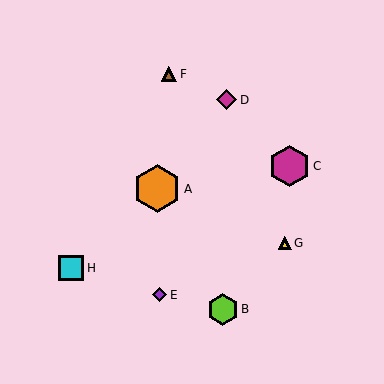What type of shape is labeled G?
Shape G is a yellow triangle.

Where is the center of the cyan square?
The center of the cyan square is at (71, 268).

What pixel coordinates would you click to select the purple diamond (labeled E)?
Click at (160, 295) to select the purple diamond E.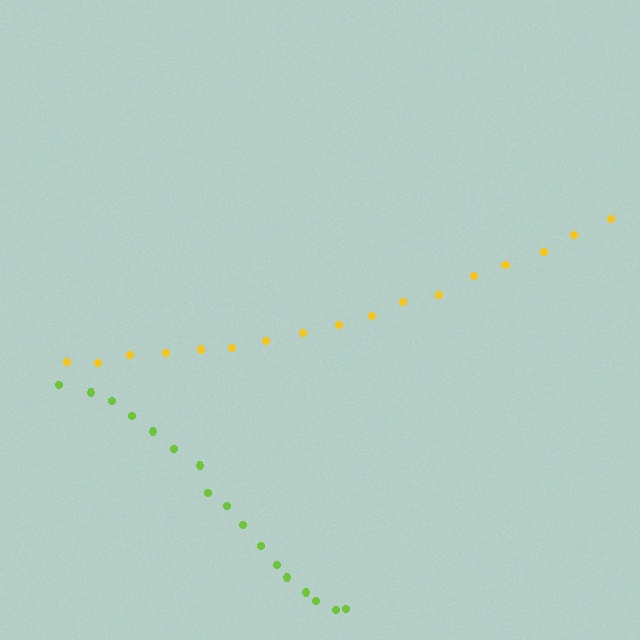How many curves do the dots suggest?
There are 2 distinct paths.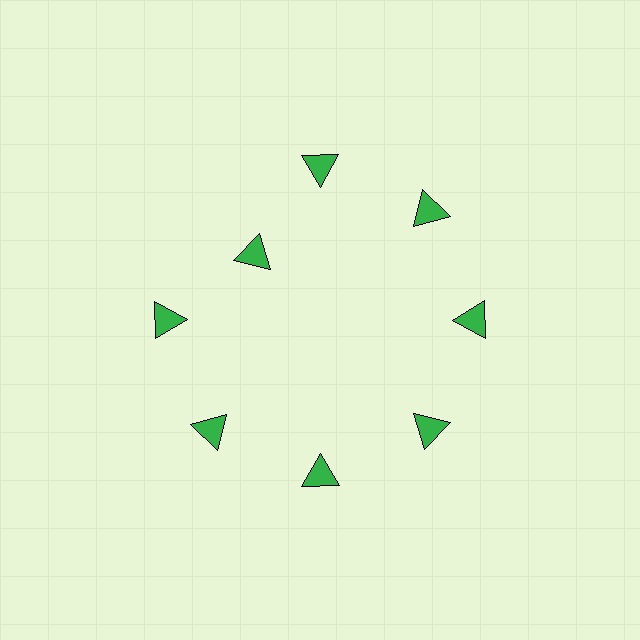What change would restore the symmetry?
The symmetry would be restored by moving it outward, back onto the ring so that all 8 triangles sit at equal angles and equal distance from the center.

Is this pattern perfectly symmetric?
No. The 8 green triangles are arranged in a ring, but one element near the 10 o'clock position is pulled inward toward the center, breaking the 8-fold rotational symmetry.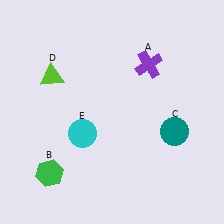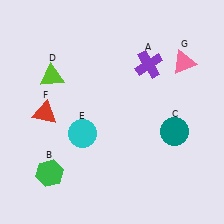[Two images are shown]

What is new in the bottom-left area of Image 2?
A red triangle (F) was added in the bottom-left area of Image 2.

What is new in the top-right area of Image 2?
A pink triangle (G) was added in the top-right area of Image 2.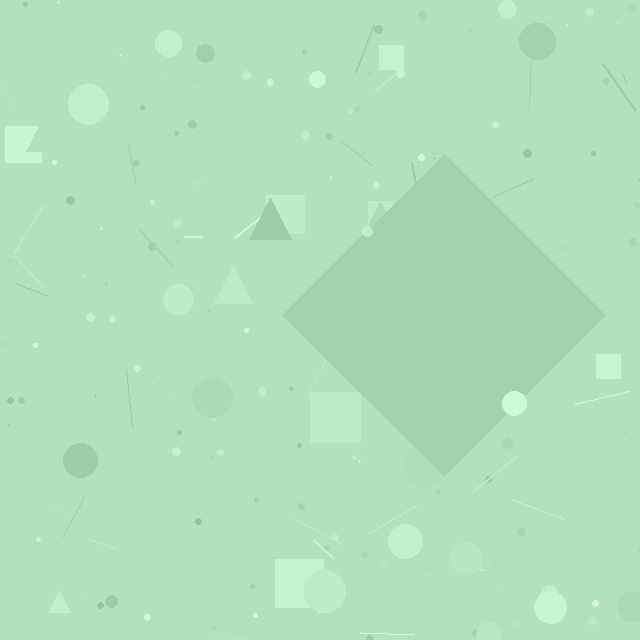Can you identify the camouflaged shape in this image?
The camouflaged shape is a diamond.